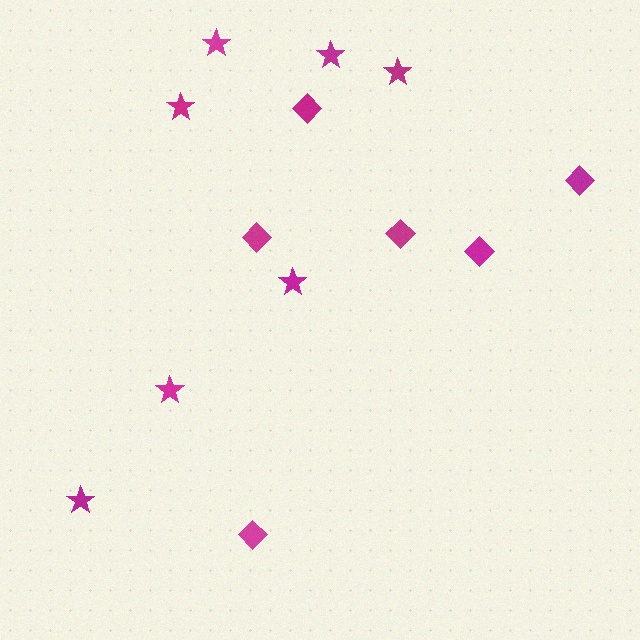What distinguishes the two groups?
There are 2 groups: one group of diamonds (6) and one group of stars (7).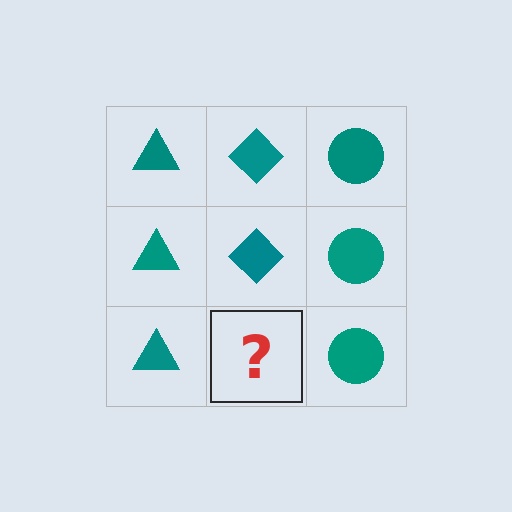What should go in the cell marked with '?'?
The missing cell should contain a teal diamond.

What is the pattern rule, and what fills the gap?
The rule is that each column has a consistent shape. The gap should be filled with a teal diamond.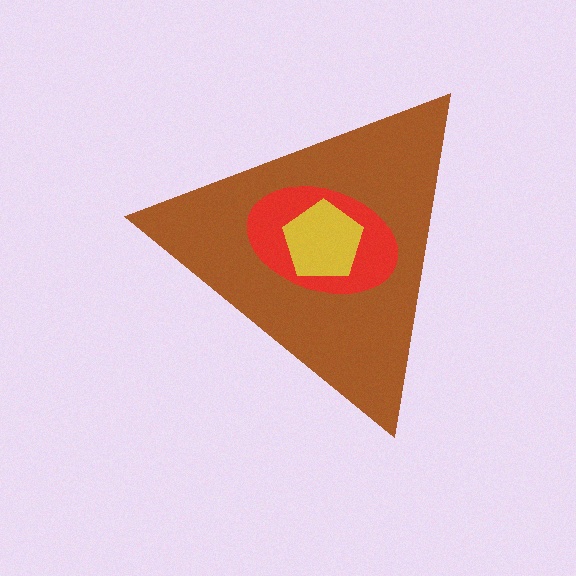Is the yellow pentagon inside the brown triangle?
Yes.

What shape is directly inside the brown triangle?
The red ellipse.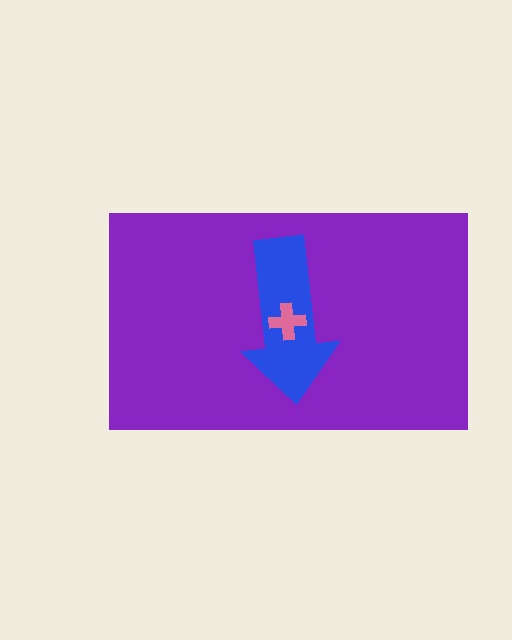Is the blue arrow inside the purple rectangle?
Yes.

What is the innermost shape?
The pink cross.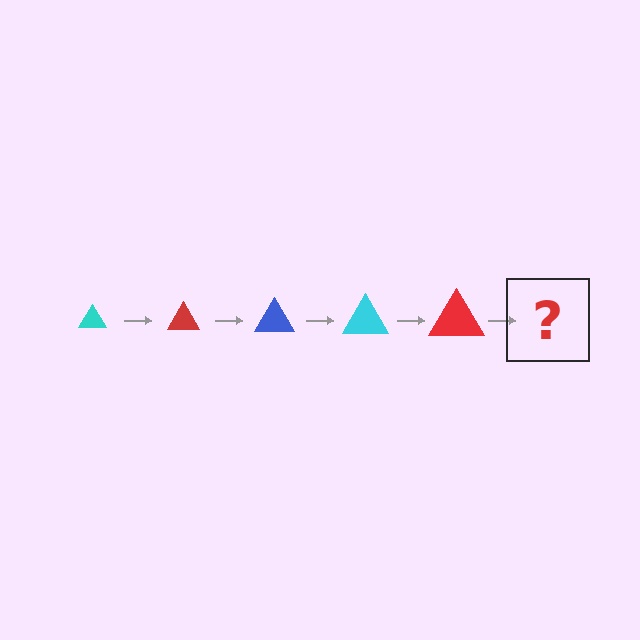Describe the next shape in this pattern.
It should be a blue triangle, larger than the previous one.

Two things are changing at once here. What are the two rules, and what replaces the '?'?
The two rules are that the triangle grows larger each step and the color cycles through cyan, red, and blue. The '?' should be a blue triangle, larger than the previous one.